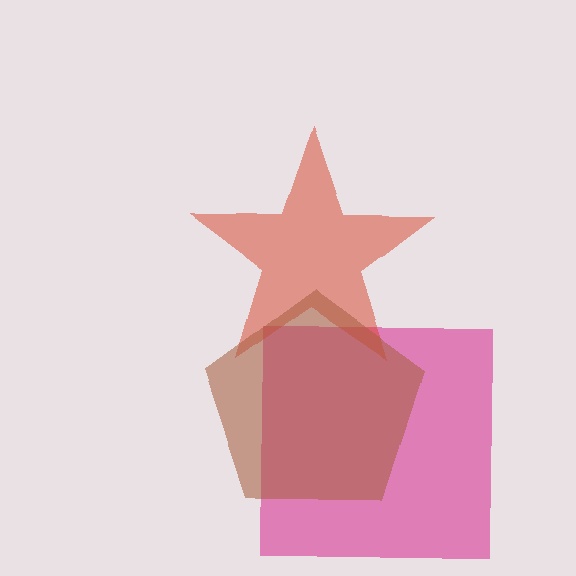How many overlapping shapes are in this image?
There are 3 overlapping shapes in the image.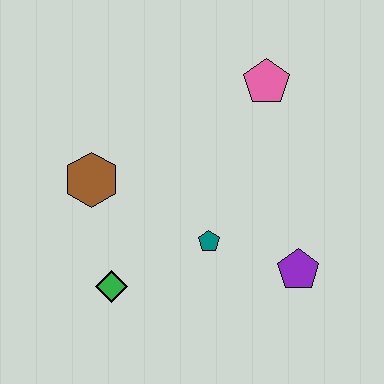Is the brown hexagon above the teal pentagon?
Yes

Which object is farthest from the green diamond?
The pink pentagon is farthest from the green diamond.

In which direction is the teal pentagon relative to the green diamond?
The teal pentagon is to the right of the green diamond.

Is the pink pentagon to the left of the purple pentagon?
Yes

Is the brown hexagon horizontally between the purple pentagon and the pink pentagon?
No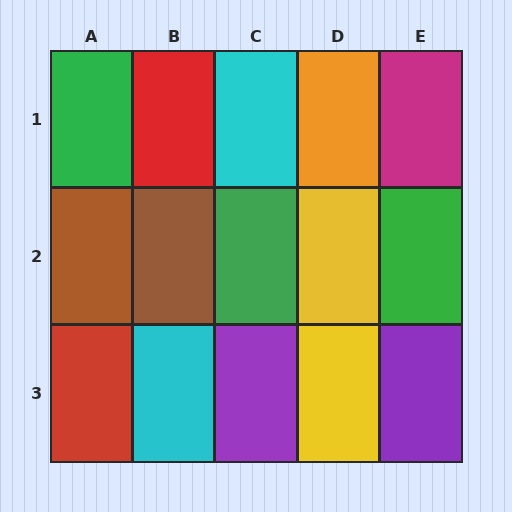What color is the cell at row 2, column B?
Brown.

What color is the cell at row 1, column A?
Green.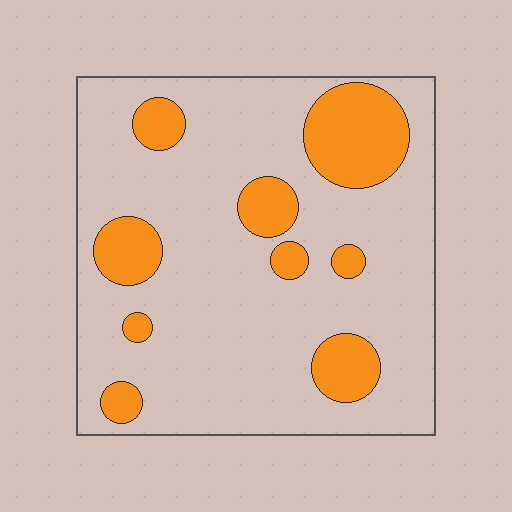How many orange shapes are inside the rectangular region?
9.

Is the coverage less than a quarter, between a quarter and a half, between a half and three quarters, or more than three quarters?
Less than a quarter.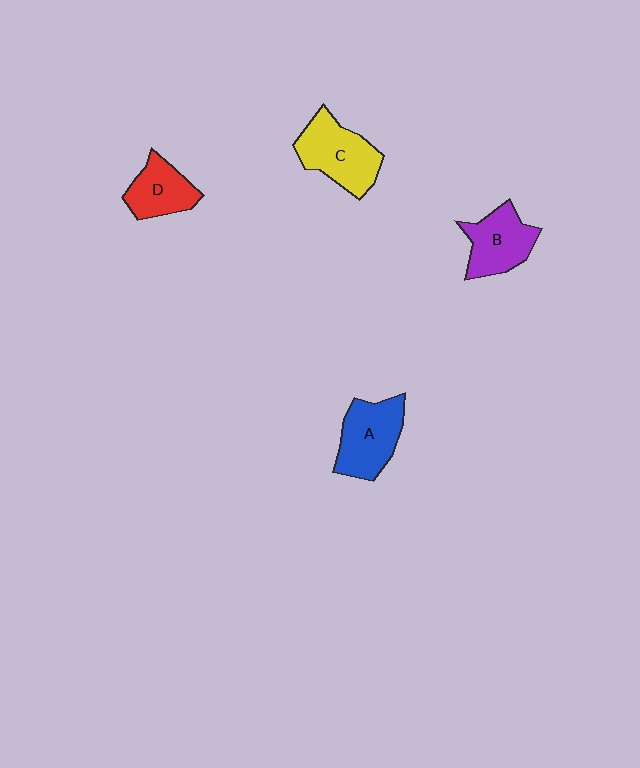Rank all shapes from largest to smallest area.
From largest to smallest: C (yellow), A (blue), B (purple), D (red).